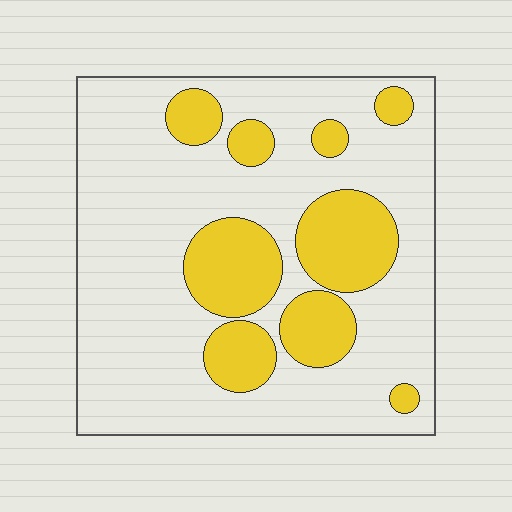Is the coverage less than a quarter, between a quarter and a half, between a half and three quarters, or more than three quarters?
Between a quarter and a half.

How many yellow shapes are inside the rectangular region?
9.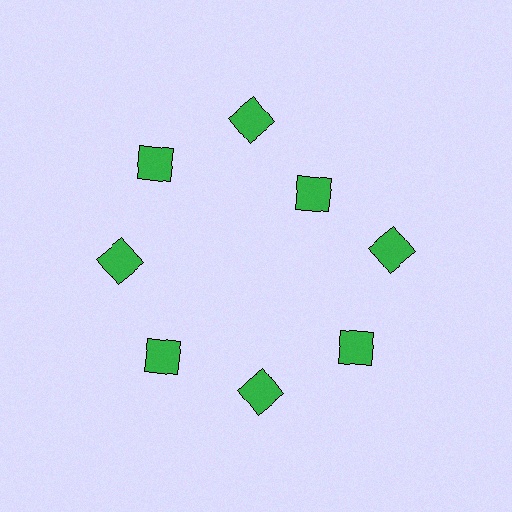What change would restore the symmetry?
The symmetry would be restored by moving it outward, back onto the ring so that all 8 diamonds sit at equal angles and equal distance from the center.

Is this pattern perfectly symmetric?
No. The 8 green diamonds are arranged in a ring, but one element near the 2 o'clock position is pulled inward toward the center, breaking the 8-fold rotational symmetry.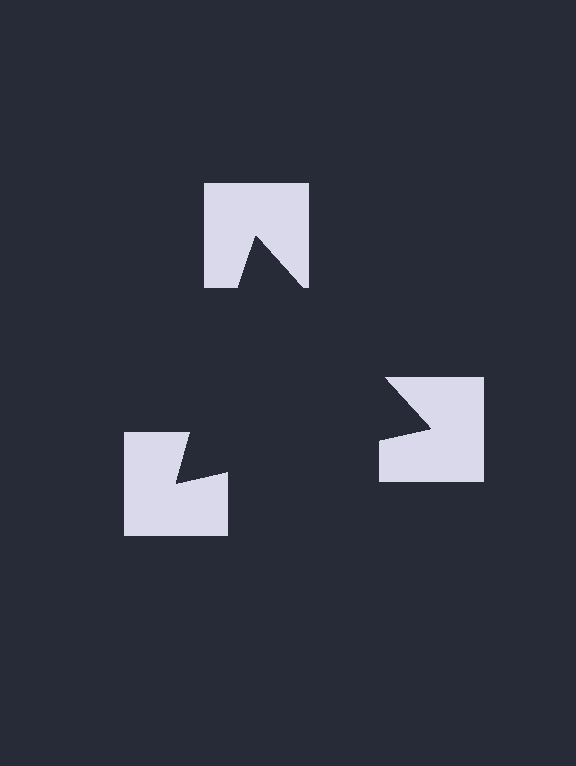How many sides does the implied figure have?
3 sides.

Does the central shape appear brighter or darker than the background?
It typically appears slightly darker than the background, even though no actual brightness change is drawn.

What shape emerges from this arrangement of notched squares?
An illusory triangle — its edges are inferred from the aligned wedge cuts in the notched squares, not physically drawn.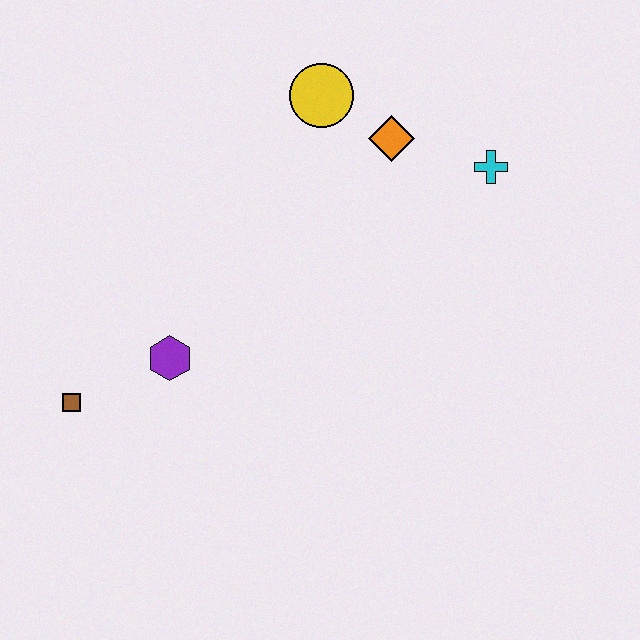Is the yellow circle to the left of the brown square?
No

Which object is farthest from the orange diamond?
The brown square is farthest from the orange diamond.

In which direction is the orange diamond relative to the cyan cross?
The orange diamond is to the left of the cyan cross.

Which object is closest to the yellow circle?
The orange diamond is closest to the yellow circle.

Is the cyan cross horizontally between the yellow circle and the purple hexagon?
No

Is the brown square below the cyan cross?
Yes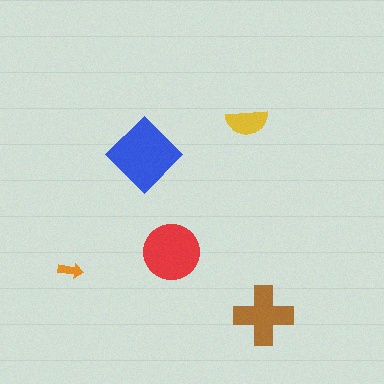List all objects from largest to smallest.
The blue diamond, the red circle, the brown cross, the yellow semicircle, the orange arrow.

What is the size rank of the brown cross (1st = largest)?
3rd.